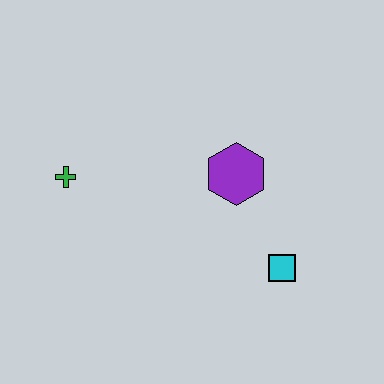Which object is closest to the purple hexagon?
The cyan square is closest to the purple hexagon.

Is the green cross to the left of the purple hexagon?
Yes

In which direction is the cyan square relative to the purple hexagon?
The cyan square is below the purple hexagon.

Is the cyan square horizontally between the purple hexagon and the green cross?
No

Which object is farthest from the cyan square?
The green cross is farthest from the cyan square.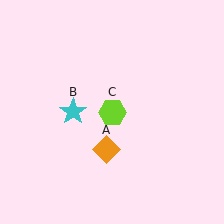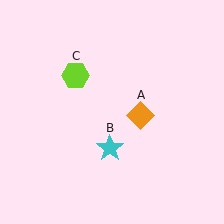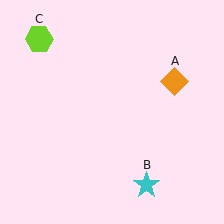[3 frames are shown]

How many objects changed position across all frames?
3 objects changed position: orange diamond (object A), cyan star (object B), lime hexagon (object C).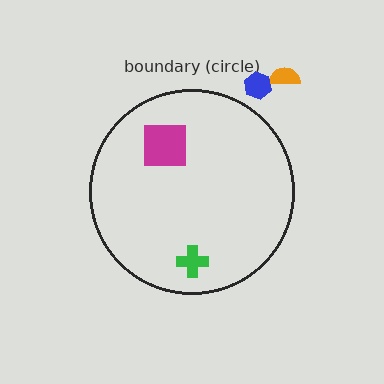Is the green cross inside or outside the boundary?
Inside.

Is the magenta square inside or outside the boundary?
Inside.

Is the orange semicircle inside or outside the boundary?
Outside.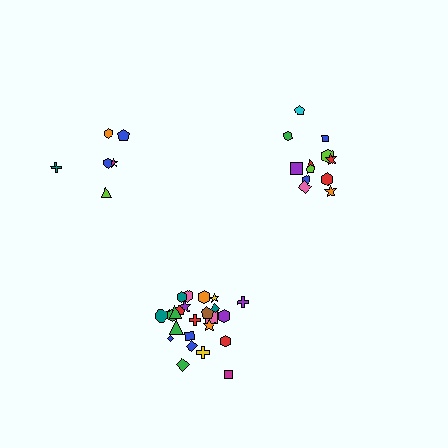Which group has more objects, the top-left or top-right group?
The top-right group.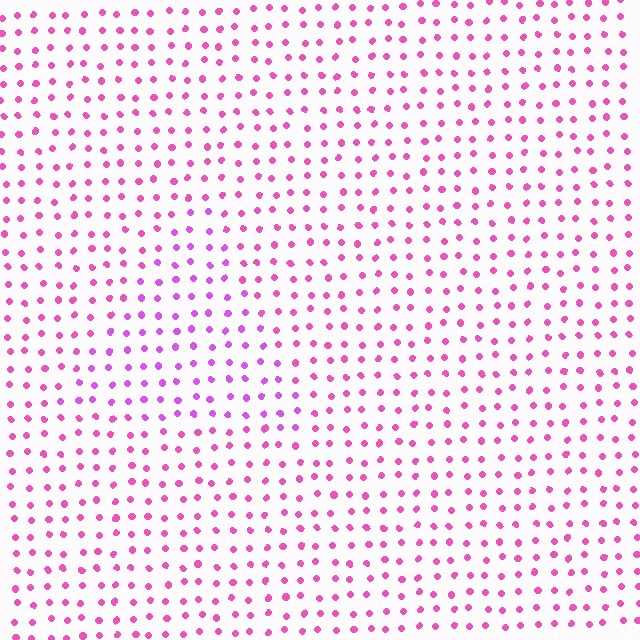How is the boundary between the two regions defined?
The boundary is defined purely by a slight shift in hue (about 27 degrees). Spacing, size, and orientation are identical on both sides.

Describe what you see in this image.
The image is filled with small pink elements in a uniform arrangement. A triangle-shaped region is visible where the elements are tinted to a slightly different hue, forming a subtle color boundary.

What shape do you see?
I see a triangle.